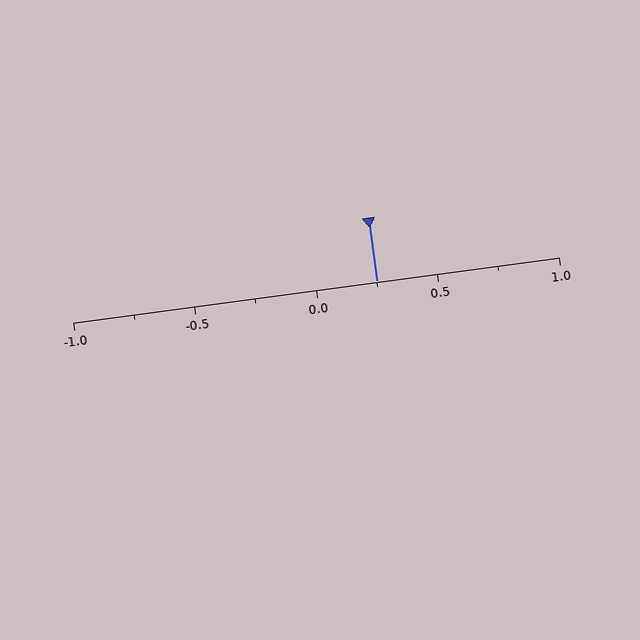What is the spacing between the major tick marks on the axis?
The major ticks are spaced 0.5 apart.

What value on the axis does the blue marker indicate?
The marker indicates approximately 0.25.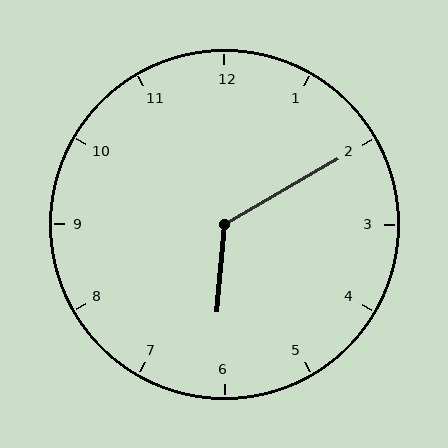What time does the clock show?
6:10.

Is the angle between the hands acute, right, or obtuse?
It is obtuse.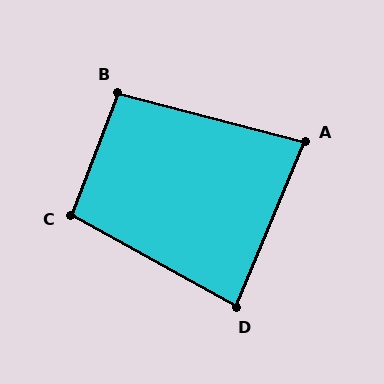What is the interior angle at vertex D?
Approximately 83 degrees (acute).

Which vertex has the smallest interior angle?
A, at approximately 82 degrees.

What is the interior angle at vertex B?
Approximately 97 degrees (obtuse).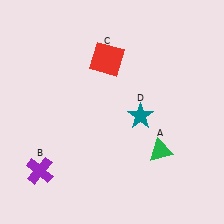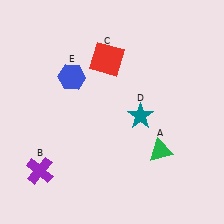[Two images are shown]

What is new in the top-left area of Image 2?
A blue hexagon (E) was added in the top-left area of Image 2.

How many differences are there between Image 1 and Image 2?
There is 1 difference between the two images.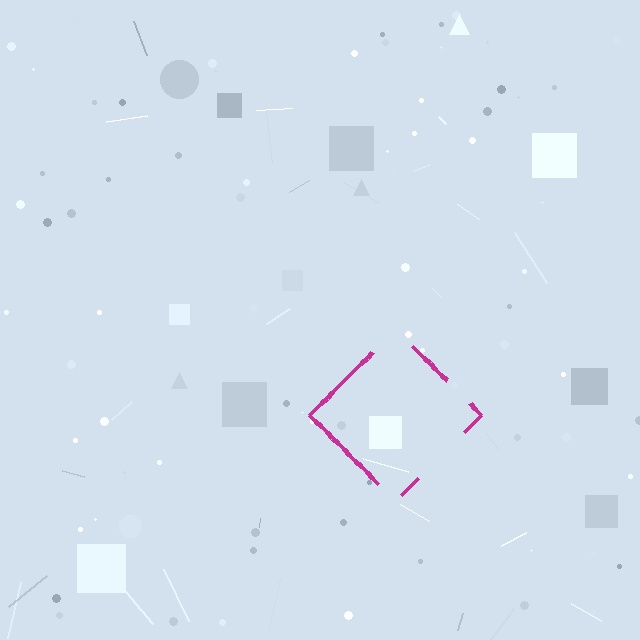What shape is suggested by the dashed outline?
The dashed outline suggests a diamond.